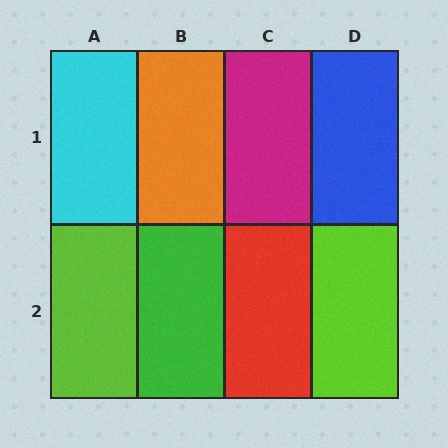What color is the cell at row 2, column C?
Red.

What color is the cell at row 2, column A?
Lime.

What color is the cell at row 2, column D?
Lime.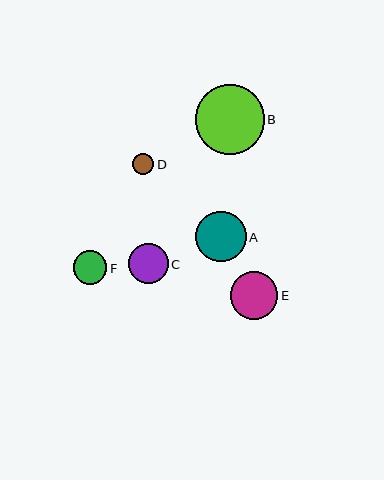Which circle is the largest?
Circle B is the largest with a size of approximately 69 pixels.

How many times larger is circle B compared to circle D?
Circle B is approximately 3.3 times the size of circle D.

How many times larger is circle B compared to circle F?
Circle B is approximately 2.1 times the size of circle F.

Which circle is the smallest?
Circle D is the smallest with a size of approximately 21 pixels.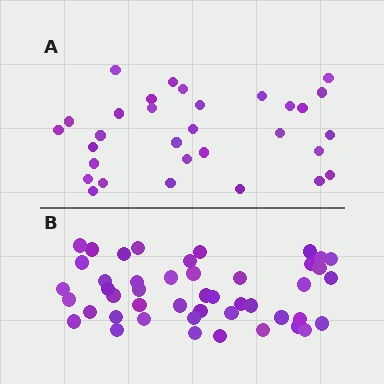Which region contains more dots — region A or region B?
Region B (the bottom region) has more dots.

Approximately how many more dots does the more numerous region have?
Region B has approximately 15 more dots than region A.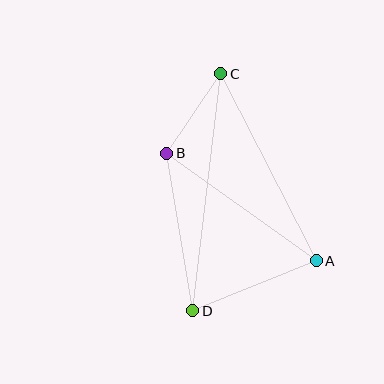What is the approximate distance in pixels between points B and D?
The distance between B and D is approximately 160 pixels.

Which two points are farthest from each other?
Points C and D are farthest from each other.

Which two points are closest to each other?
Points B and C are closest to each other.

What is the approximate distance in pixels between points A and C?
The distance between A and C is approximately 210 pixels.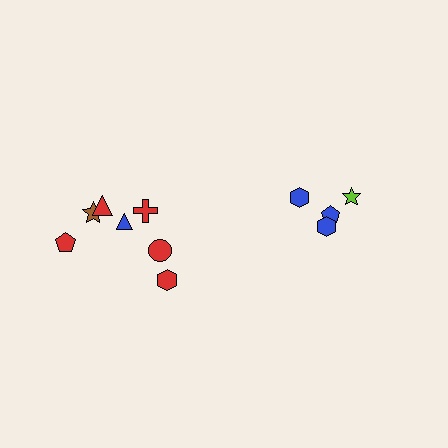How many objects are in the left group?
There are 7 objects.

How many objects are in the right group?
There are 4 objects.